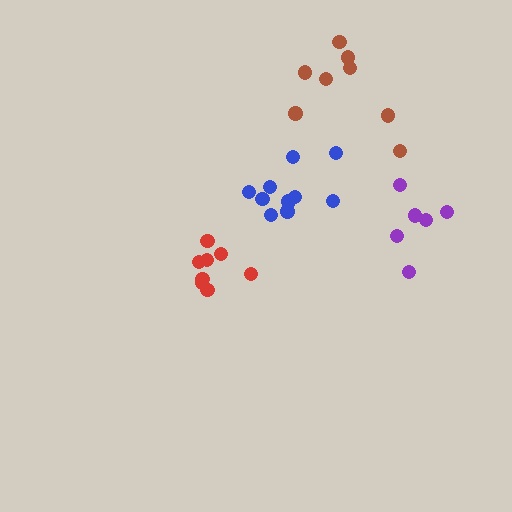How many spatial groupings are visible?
There are 4 spatial groupings.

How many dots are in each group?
Group 1: 8 dots, Group 2: 6 dots, Group 3: 8 dots, Group 4: 10 dots (32 total).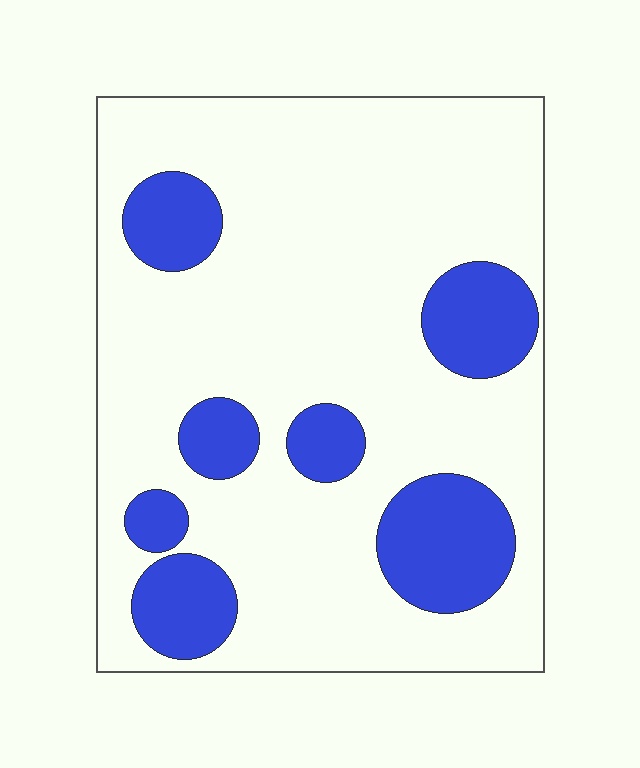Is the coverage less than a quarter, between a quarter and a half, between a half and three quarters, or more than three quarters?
Less than a quarter.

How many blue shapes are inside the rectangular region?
7.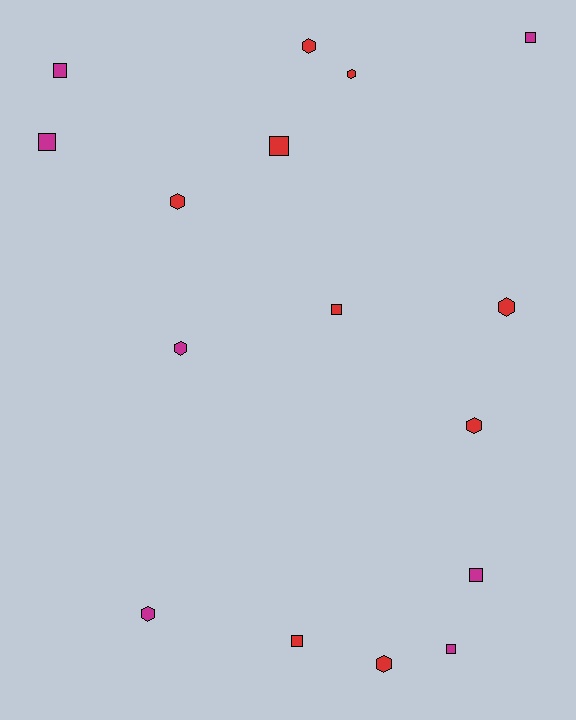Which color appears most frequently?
Red, with 9 objects.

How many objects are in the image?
There are 16 objects.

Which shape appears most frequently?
Hexagon, with 8 objects.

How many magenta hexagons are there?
There are 2 magenta hexagons.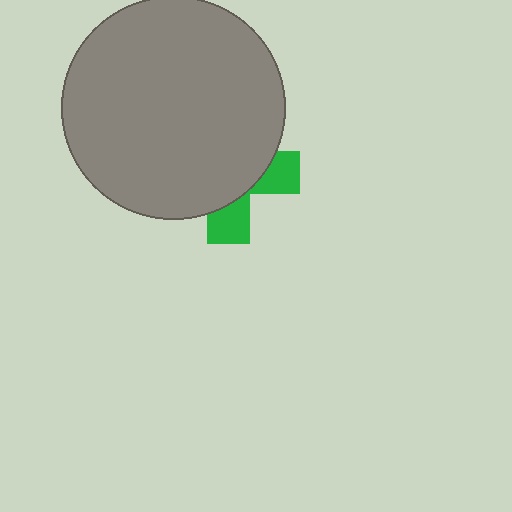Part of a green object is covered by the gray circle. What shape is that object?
It is a cross.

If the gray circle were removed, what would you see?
You would see the complete green cross.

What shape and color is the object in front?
The object in front is a gray circle.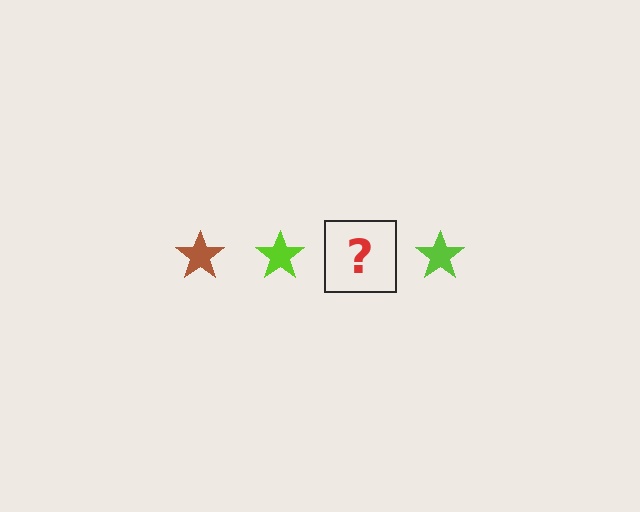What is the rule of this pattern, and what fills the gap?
The rule is that the pattern cycles through brown, lime stars. The gap should be filled with a brown star.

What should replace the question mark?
The question mark should be replaced with a brown star.